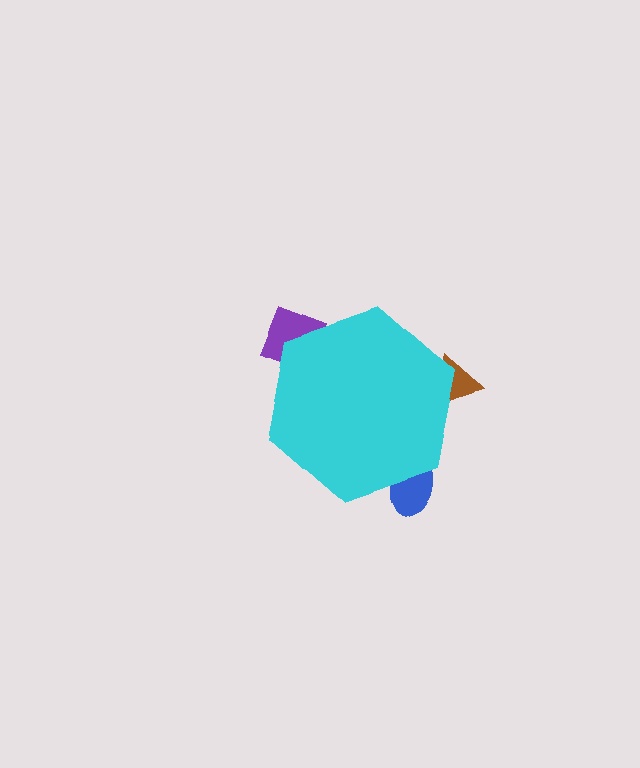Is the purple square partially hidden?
Yes, the purple square is partially hidden behind the cyan hexagon.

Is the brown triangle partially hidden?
Yes, the brown triangle is partially hidden behind the cyan hexagon.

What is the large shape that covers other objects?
A cyan hexagon.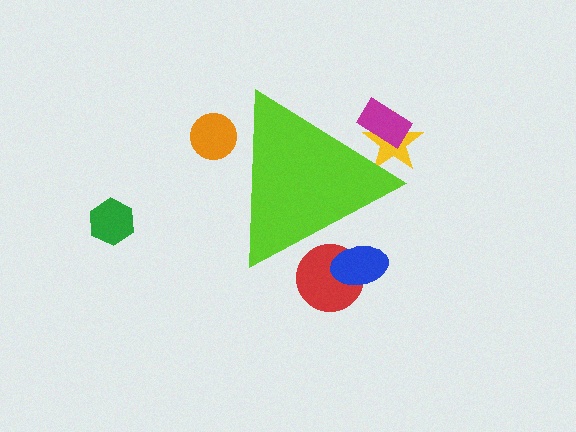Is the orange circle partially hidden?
Yes, the orange circle is partially hidden behind the lime triangle.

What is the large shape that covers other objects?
A lime triangle.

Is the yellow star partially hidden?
Yes, the yellow star is partially hidden behind the lime triangle.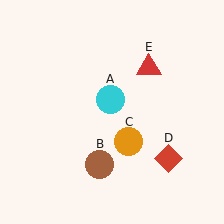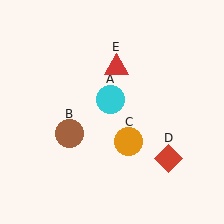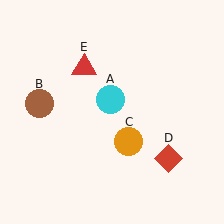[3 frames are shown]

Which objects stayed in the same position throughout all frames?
Cyan circle (object A) and orange circle (object C) and red diamond (object D) remained stationary.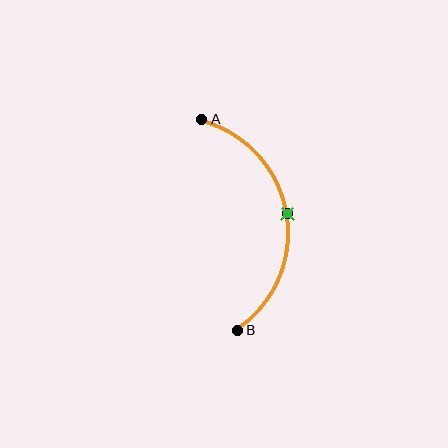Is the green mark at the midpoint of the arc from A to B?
Yes. The green mark lies on the arc at equal arc-length from both A and B — it is the arc midpoint.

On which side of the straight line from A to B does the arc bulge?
The arc bulges to the right of the straight line connecting A and B.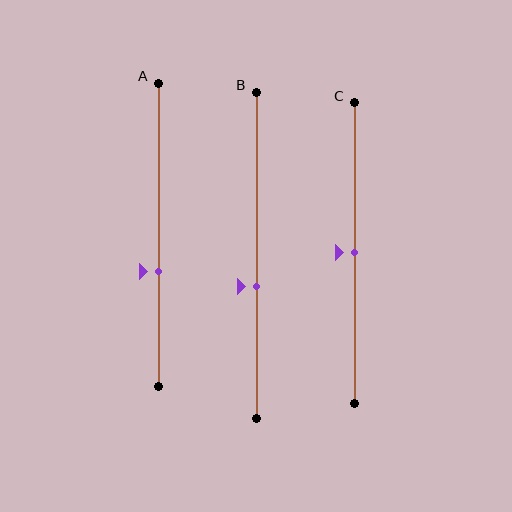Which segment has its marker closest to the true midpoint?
Segment C has its marker closest to the true midpoint.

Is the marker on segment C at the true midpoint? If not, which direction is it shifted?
Yes, the marker on segment C is at the true midpoint.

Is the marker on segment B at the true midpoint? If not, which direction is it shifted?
No, the marker on segment B is shifted downward by about 9% of the segment length.